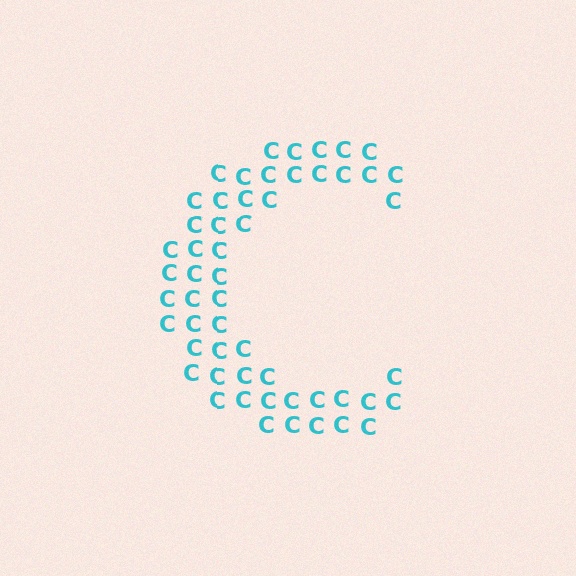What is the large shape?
The large shape is the letter C.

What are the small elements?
The small elements are letter C's.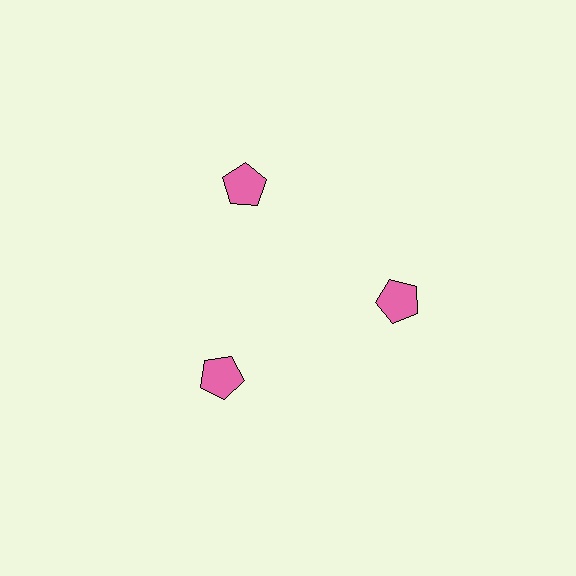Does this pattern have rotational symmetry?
Yes, this pattern has 3-fold rotational symmetry. It looks the same after rotating 120 degrees around the center.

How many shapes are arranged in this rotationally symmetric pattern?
There are 3 shapes, arranged in 3 groups of 1.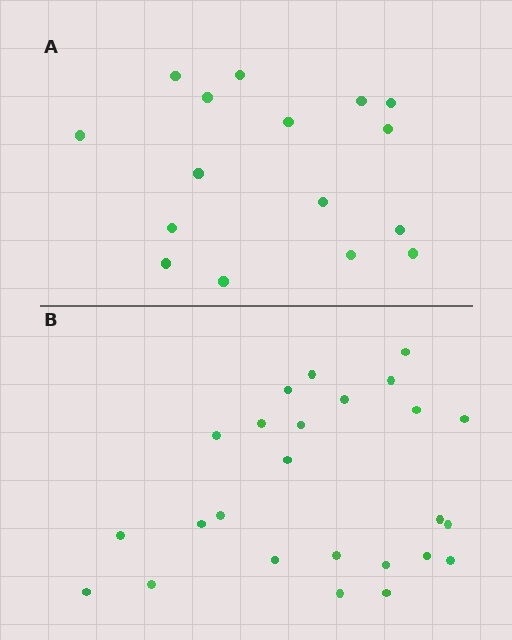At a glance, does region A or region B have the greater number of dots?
Region B (the bottom region) has more dots.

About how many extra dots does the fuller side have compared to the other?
Region B has roughly 8 or so more dots than region A.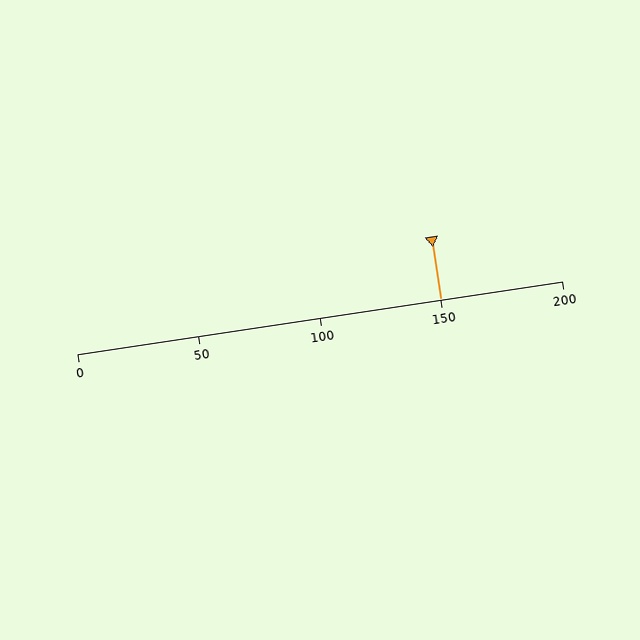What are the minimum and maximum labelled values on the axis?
The axis runs from 0 to 200.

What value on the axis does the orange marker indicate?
The marker indicates approximately 150.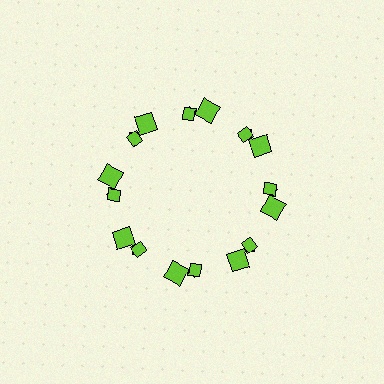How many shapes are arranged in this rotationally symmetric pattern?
There are 24 shapes, arranged in 8 groups of 3.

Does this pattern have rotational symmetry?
Yes, this pattern has 8-fold rotational symmetry. It looks the same after rotating 45 degrees around the center.